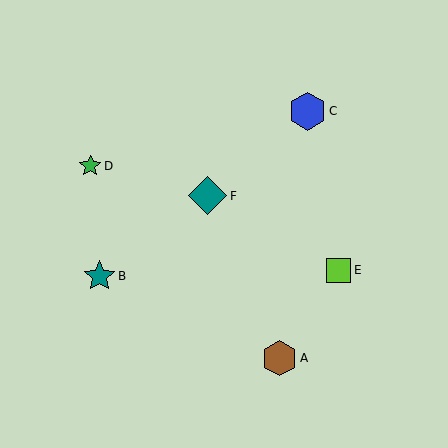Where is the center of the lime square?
The center of the lime square is at (338, 270).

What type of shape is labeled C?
Shape C is a blue hexagon.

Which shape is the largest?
The teal diamond (labeled F) is the largest.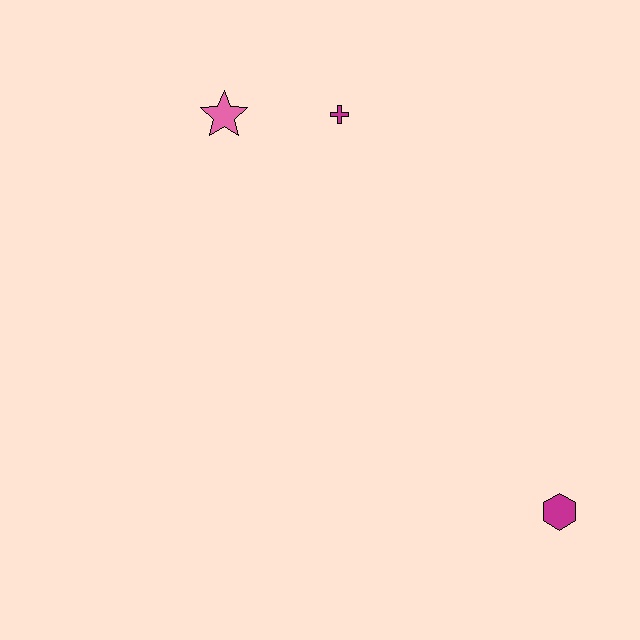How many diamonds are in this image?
There are no diamonds.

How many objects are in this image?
There are 3 objects.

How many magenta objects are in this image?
There are 2 magenta objects.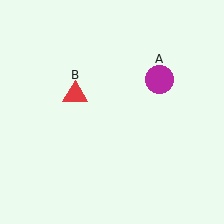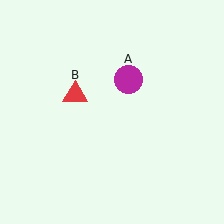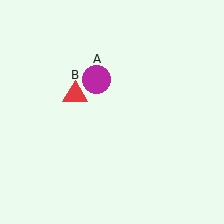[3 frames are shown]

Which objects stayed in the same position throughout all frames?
Red triangle (object B) remained stationary.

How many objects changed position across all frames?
1 object changed position: magenta circle (object A).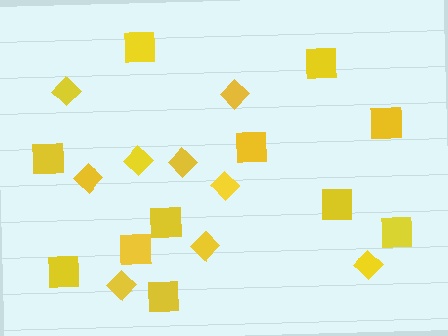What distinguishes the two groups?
There are 2 groups: one group of diamonds (9) and one group of squares (11).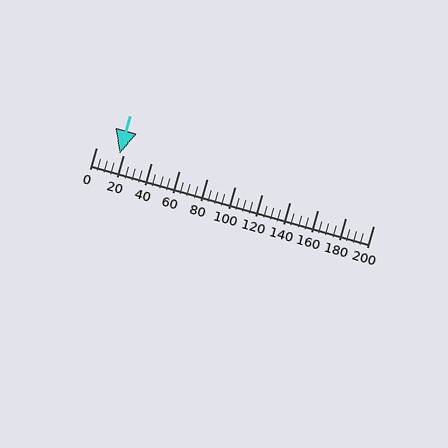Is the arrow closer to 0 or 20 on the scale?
The arrow is closer to 20.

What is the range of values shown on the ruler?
The ruler shows values from 0 to 200.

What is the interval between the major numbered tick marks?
The major tick marks are spaced 20 units apart.